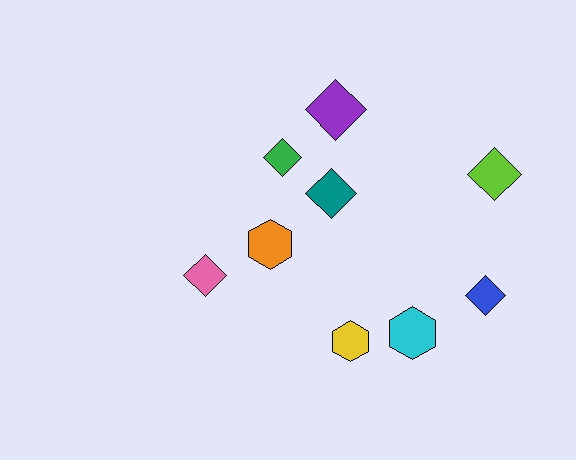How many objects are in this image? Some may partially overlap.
There are 9 objects.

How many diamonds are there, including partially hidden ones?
There are 6 diamonds.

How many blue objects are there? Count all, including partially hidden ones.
There is 1 blue object.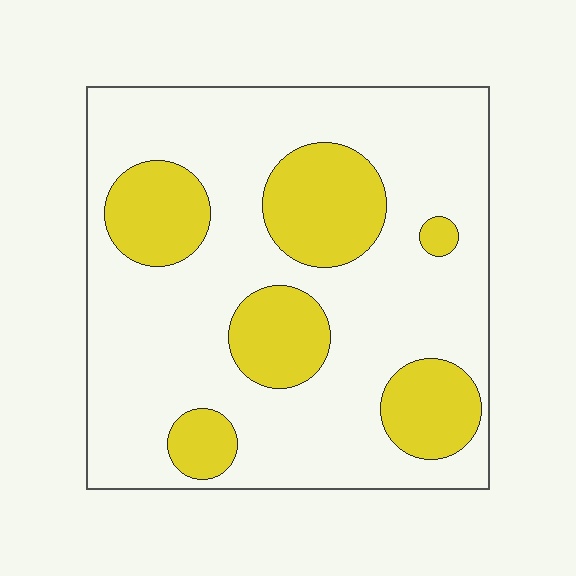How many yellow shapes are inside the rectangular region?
6.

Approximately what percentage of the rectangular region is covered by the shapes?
Approximately 25%.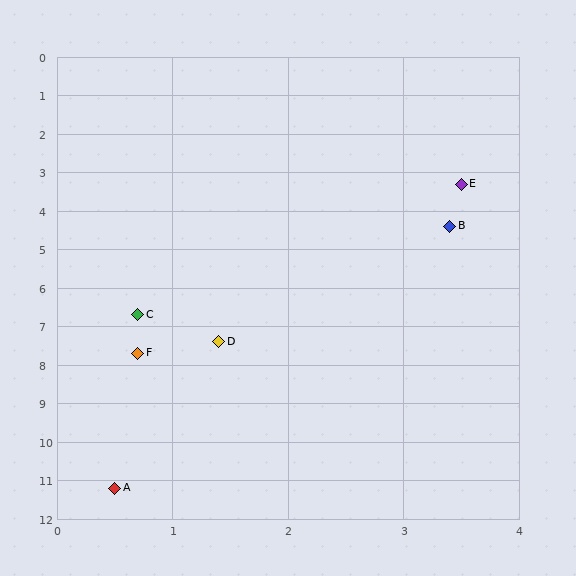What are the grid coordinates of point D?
Point D is at approximately (1.4, 7.4).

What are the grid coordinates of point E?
Point E is at approximately (3.5, 3.3).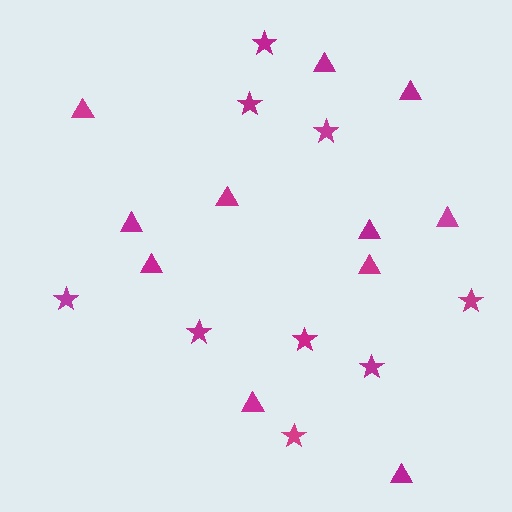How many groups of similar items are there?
There are 2 groups: one group of stars (9) and one group of triangles (11).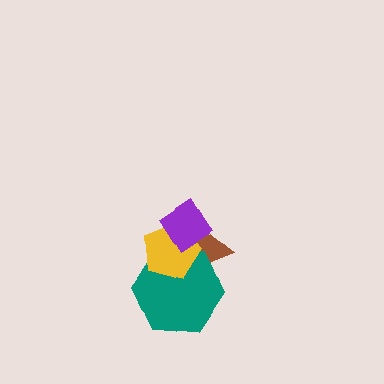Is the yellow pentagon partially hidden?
Yes, it is partially covered by another shape.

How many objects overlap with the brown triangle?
3 objects overlap with the brown triangle.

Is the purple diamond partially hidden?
No, no other shape covers it.